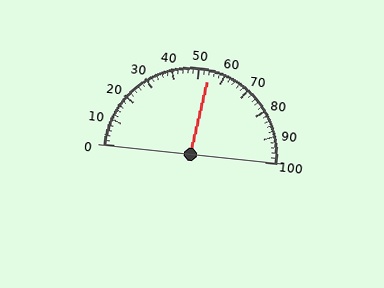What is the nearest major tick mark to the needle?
The nearest major tick mark is 50.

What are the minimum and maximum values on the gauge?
The gauge ranges from 0 to 100.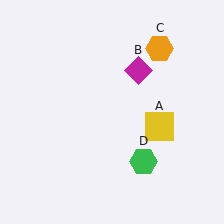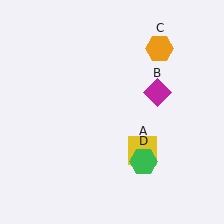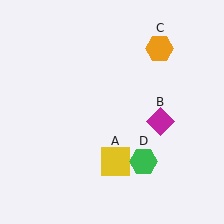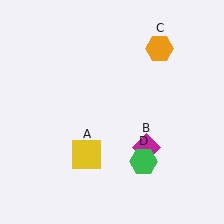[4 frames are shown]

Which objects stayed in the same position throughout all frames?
Orange hexagon (object C) and green hexagon (object D) remained stationary.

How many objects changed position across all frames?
2 objects changed position: yellow square (object A), magenta diamond (object B).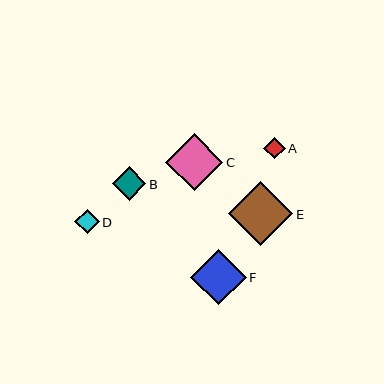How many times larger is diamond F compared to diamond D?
Diamond F is approximately 2.3 times the size of diamond D.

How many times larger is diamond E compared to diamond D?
Diamond E is approximately 2.6 times the size of diamond D.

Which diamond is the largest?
Diamond E is the largest with a size of approximately 64 pixels.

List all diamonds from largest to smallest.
From largest to smallest: E, C, F, B, D, A.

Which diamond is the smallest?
Diamond A is the smallest with a size of approximately 22 pixels.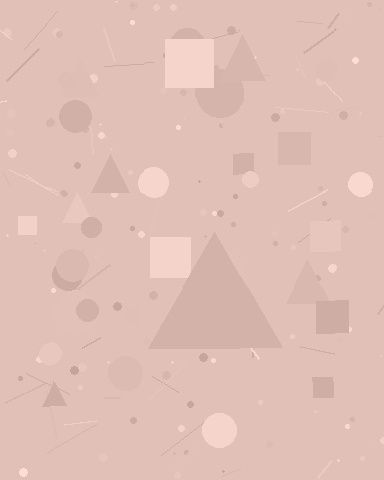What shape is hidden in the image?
A triangle is hidden in the image.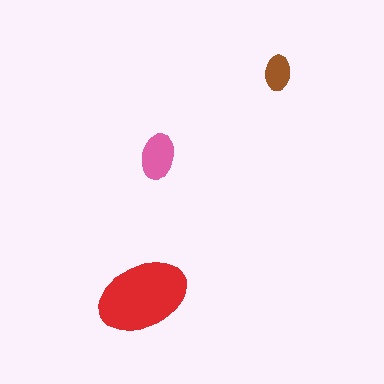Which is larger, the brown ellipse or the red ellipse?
The red one.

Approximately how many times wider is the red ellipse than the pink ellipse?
About 2 times wider.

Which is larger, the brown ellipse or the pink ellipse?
The pink one.